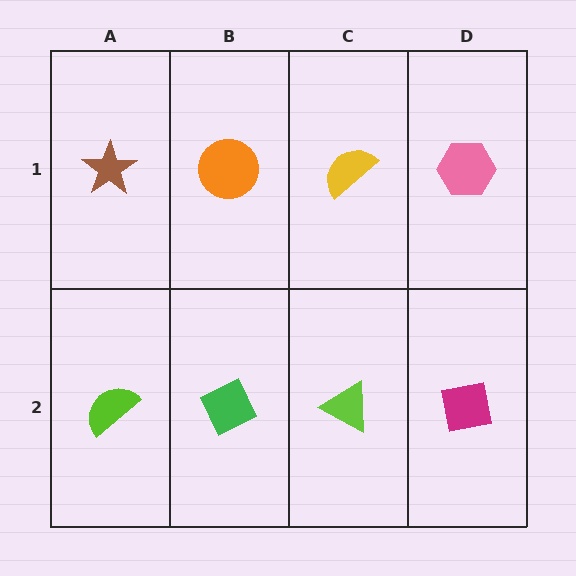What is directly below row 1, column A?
A lime semicircle.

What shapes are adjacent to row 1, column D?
A magenta square (row 2, column D), a yellow semicircle (row 1, column C).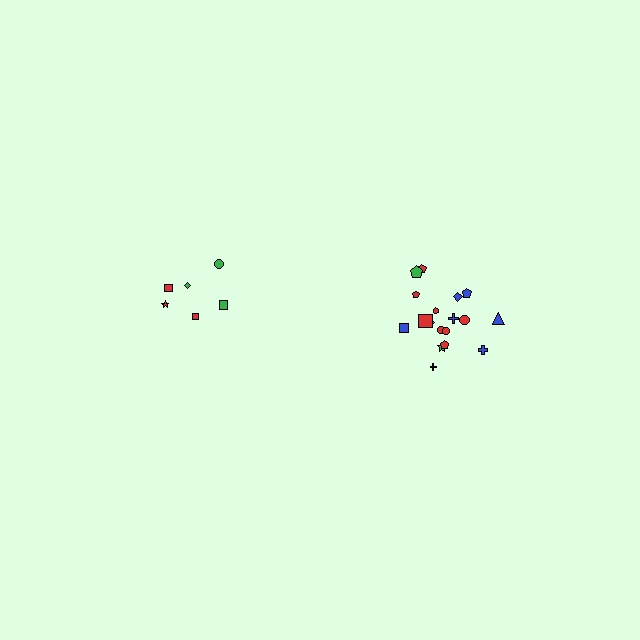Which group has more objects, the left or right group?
The right group.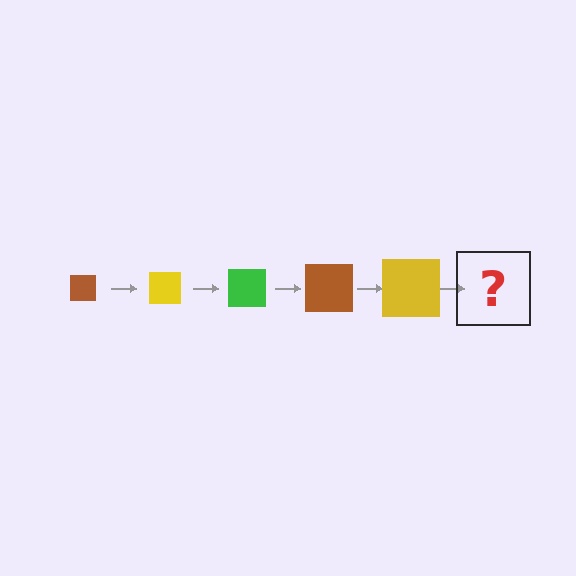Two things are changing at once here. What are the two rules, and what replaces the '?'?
The two rules are that the square grows larger each step and the color cycles through brown, yellow, and green. The '?' should be a green square, larger than the previous one.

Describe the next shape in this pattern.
It should be a green square, larger than the previous one.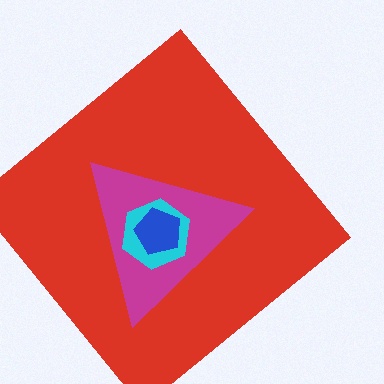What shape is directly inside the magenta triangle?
The cyan hexagon.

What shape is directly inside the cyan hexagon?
The blue pentagon.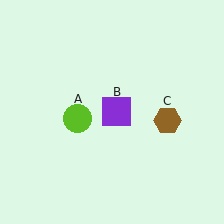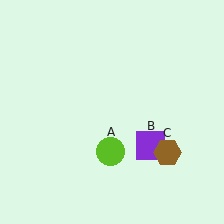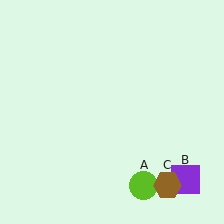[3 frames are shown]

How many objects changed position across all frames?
3 objects changed position: lime circle (object A), purple square (object B), brown hexagon (object C).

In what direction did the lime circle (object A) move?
The lime circle (object A) moved down and to the right.